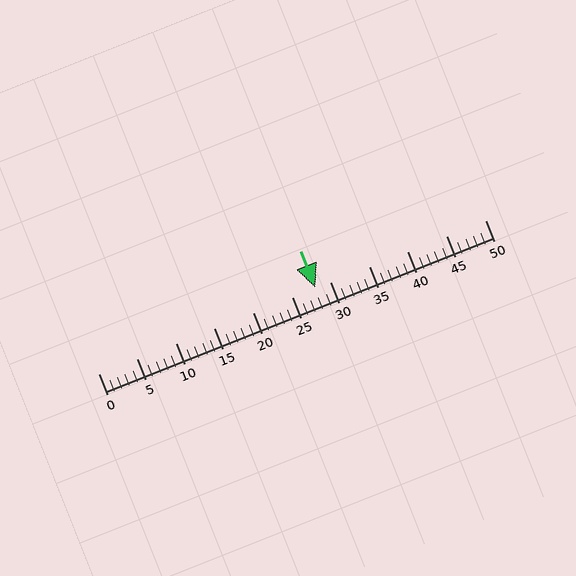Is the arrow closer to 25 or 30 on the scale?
The arrow is closer to 30.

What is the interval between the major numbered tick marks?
The major tick marks are spaced 5 units apart.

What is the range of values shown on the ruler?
The ruler shows values from 0 to 50.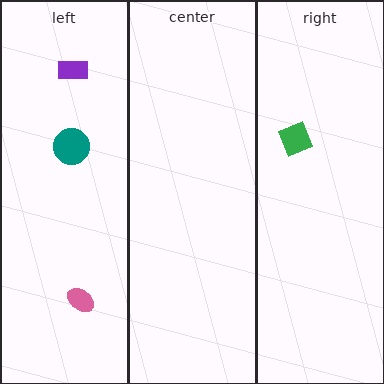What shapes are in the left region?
The pink ellipse, the teal circle, the purple rectangle.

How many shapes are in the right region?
1.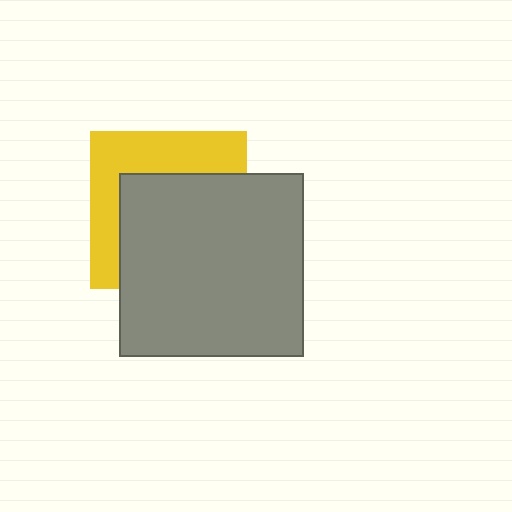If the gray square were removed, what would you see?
You would see the complete yellow square.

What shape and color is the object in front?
The object in front is a gray square.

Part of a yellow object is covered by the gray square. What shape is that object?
It is a square.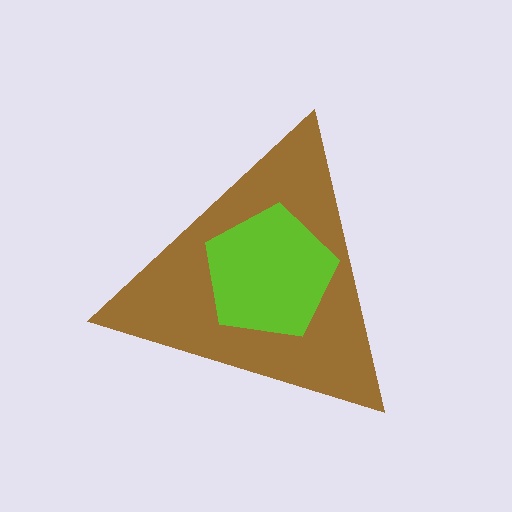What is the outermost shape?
The brown triangle.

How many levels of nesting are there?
2.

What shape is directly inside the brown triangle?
The lime pentagon.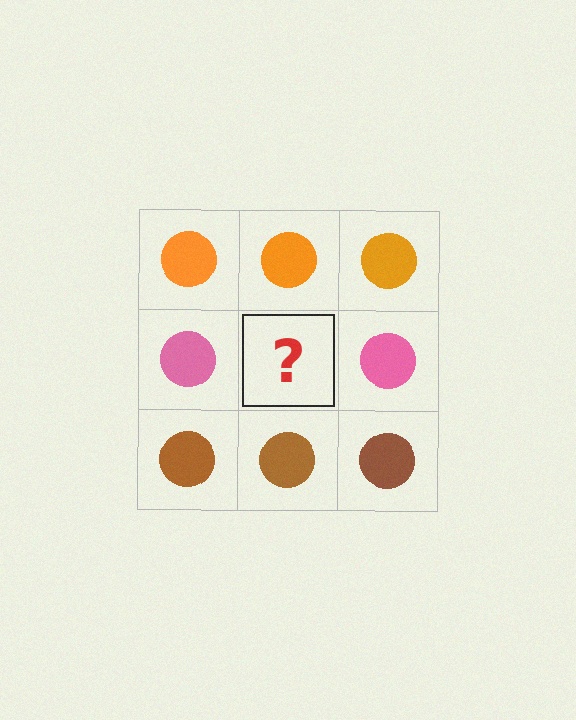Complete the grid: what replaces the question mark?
The question mark should be replaced with a pink circle.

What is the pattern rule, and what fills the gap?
The rule is that each row has a consistent color. The gap should be filled with a pink circle.